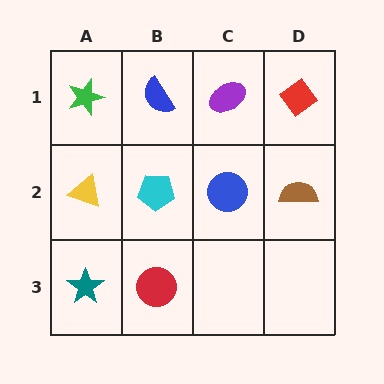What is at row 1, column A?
A green star.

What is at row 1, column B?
A blue semicircle.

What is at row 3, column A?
A teal star.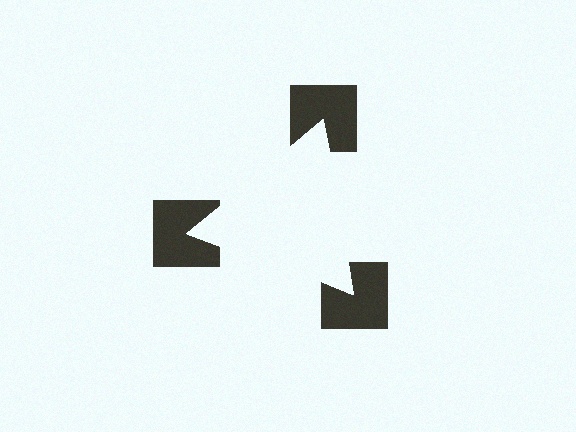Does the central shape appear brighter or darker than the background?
It typically appears slightly brighter than the background, even though no actual brightness change is drawn.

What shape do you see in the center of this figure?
An illusory triangle — its edges are inferred from the aligned wedge cuts in the notched squares, not physically drawn.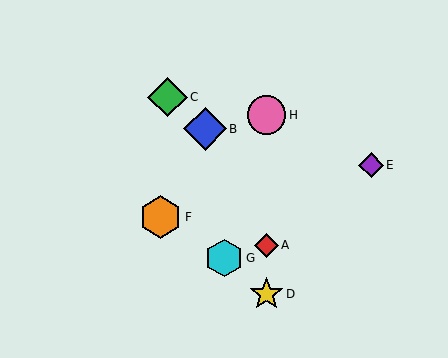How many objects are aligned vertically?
3 objects (A, D, H) are aligned vertically.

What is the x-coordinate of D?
Object D is at x≈267.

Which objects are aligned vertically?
Objects A, D, H are aligned vertically.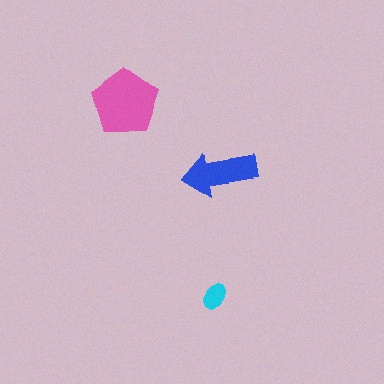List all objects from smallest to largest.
The cyan ellipse, the blue arrow, the pink pentagon.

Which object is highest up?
The pink pentagon is topmost.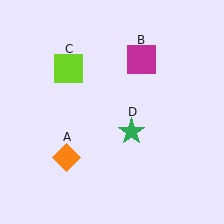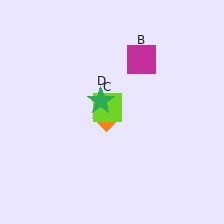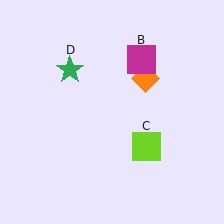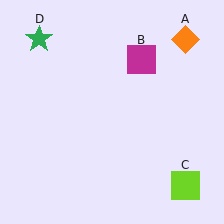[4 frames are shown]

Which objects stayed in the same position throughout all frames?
Magenta square (object B) remained stationary.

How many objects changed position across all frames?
3 objects changed position: orange diamond (object A), lime square (object C), green star (object D).